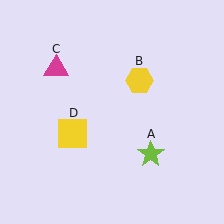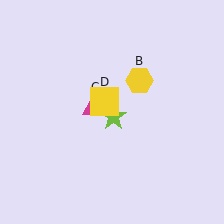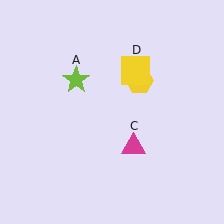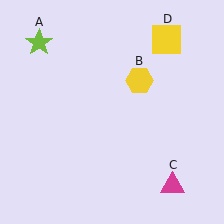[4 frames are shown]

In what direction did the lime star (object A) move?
The lime star (object A) moved up and to the left.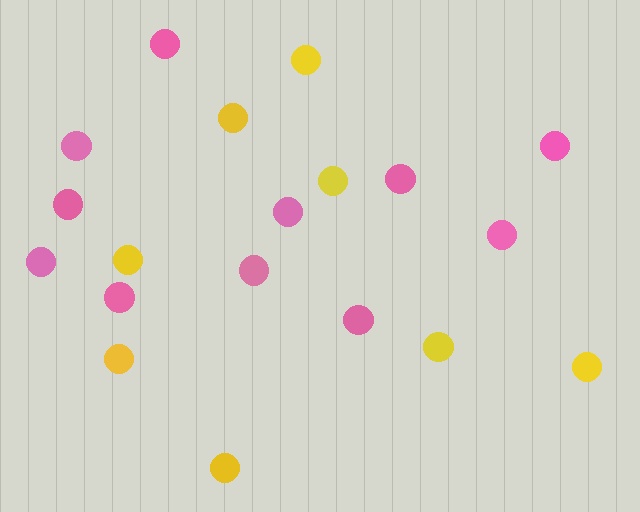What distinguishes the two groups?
There are 2 groups: one group of pink circles (11) and one group of yellow circles (8).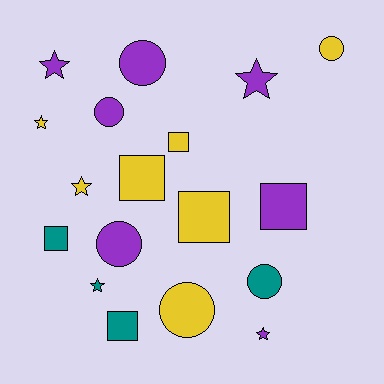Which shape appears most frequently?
Square, with 6 objects.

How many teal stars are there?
There is 1 teal star.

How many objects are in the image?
There are 18 objects.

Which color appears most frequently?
Yellow, with 7 objects.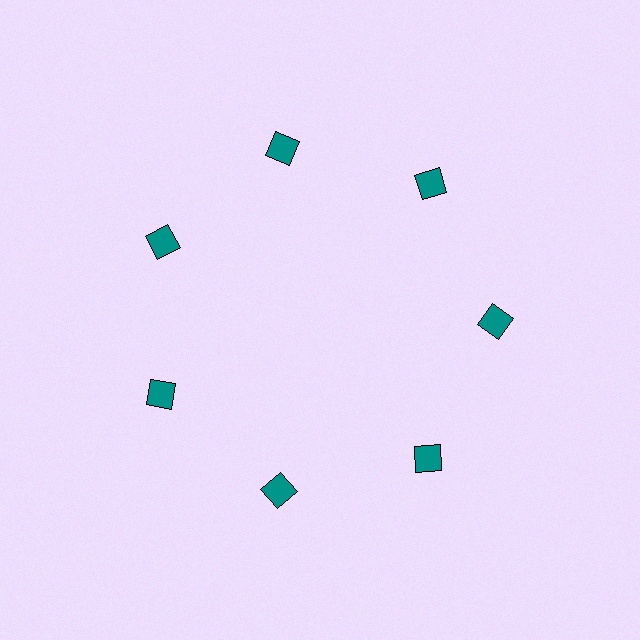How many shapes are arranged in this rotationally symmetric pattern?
There are 7 shapes, arranged in 7 groups of 1.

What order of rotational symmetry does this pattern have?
This pattern has 7-fold rotational symmetry.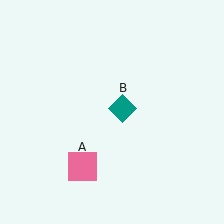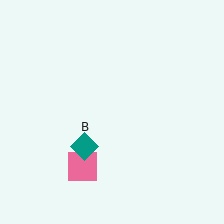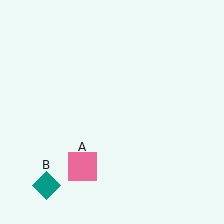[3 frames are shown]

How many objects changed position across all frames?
1 object changed position: teal diamond (object B).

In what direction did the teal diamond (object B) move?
The teal diamond (object B) moved down and to the left.